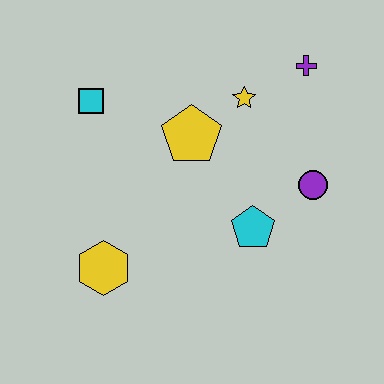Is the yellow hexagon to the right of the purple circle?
No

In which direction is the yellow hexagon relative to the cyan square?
The yellow hexagon is below the cyan square.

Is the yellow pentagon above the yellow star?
No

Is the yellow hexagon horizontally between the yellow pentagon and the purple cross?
No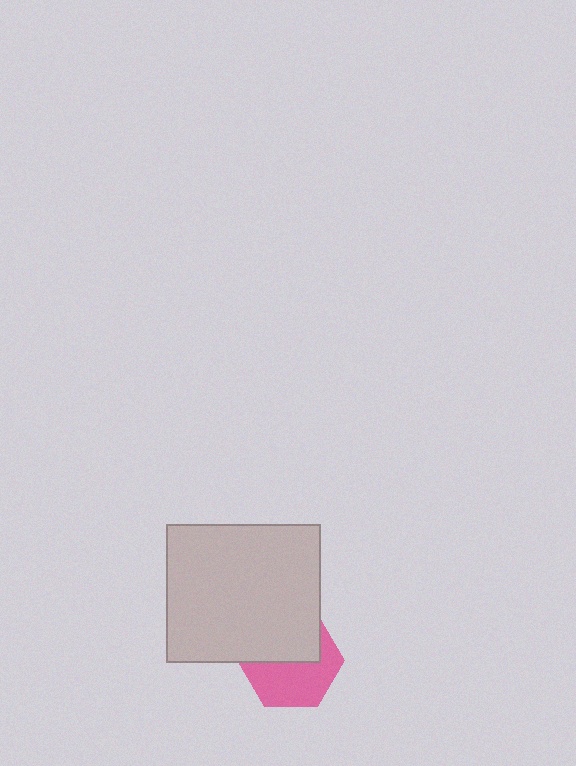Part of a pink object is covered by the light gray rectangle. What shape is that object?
It is a hexagon.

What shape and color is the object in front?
The object in front is a light gray rectangle.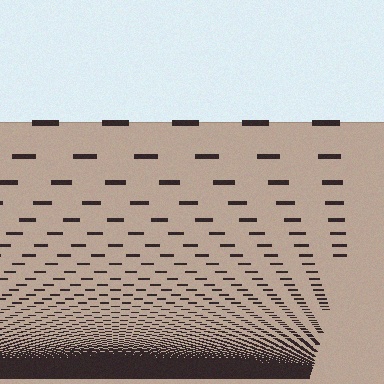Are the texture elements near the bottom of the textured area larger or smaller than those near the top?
Smaller. The gradient is inverted — elements near the bottom are smaller and denser.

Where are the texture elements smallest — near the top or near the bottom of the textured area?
Near the bottom.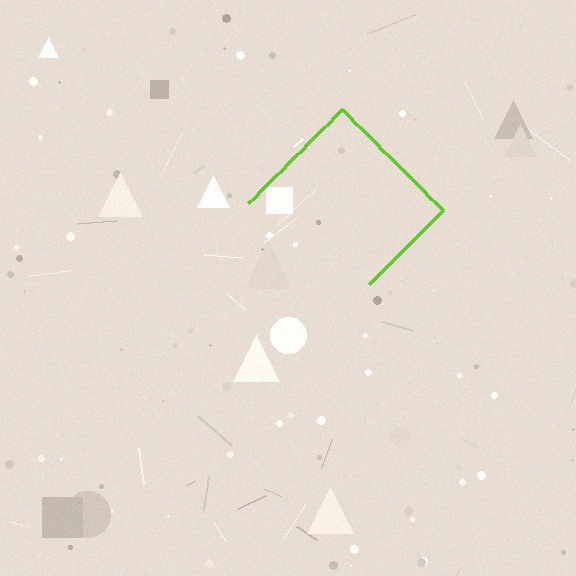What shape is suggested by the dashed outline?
The dashed outline suggests a diamond.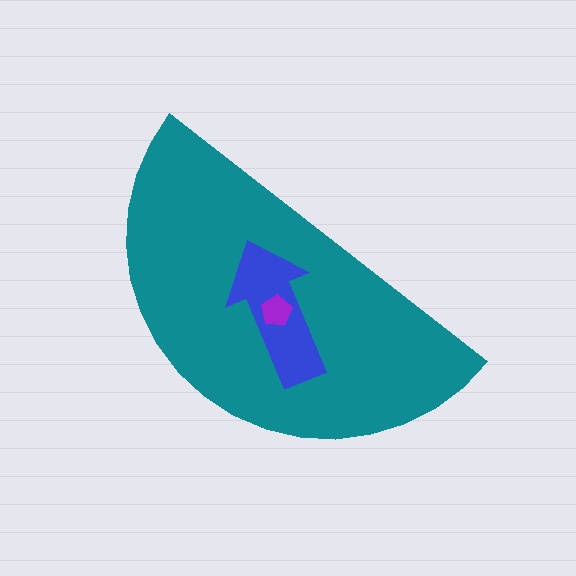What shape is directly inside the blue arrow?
The purple pentagon.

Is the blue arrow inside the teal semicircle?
Yes.